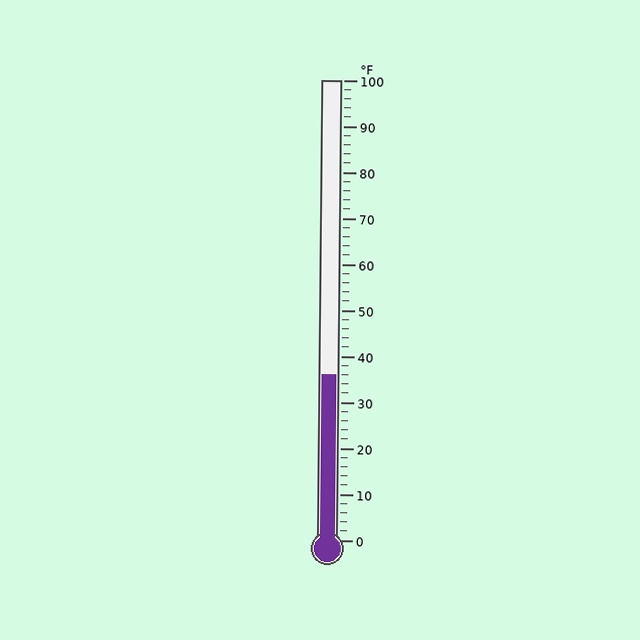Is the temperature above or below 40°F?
The temperature is below 40°F.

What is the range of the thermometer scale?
The thermometer scale ranges from 0°F to 100°F.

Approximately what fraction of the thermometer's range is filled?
The thermometer is filled to approximately 35% of its range.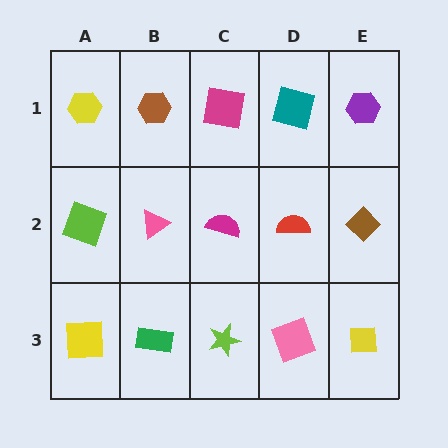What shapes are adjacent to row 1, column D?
A red semicircle (row 2, column D), a magenta square (row 1, column C), a purple hexagon (row 1, column E).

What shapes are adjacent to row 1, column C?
A magenta semicircle (row 2, column C), a brown hexagon (row 1, column B), a teal square (row 1, column D).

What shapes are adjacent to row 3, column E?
A brown diamond (row 2, column E), a pink square (row 3, column D).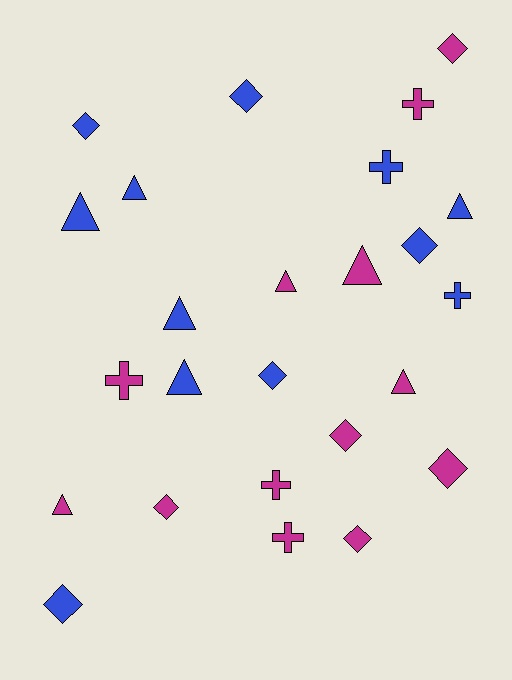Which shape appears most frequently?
Diamond, with 10 objects.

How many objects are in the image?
There are 25 objects.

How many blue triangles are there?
There are 5 blue triangles.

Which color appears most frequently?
Magenta, with 13 objects.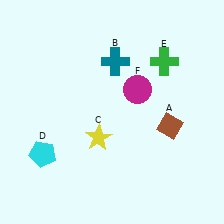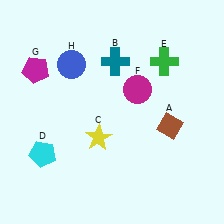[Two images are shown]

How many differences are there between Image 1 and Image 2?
There are 2 differences between the two images.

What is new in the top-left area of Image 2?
A blue circle (H) was added in the top-left area of Image 2.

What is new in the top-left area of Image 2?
A magenta pentagon (G) was added in the top-left area of Image 2.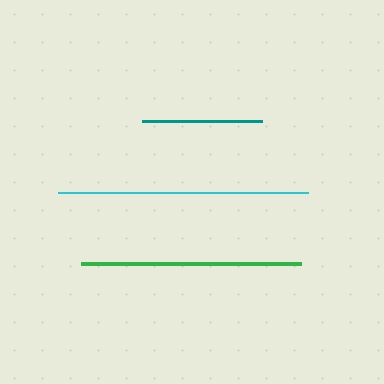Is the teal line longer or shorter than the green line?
The green line is longer than the teal line.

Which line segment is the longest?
The cyan line is the longest at approximately 250 pixels.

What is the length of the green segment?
The green segment is approximately 220 pixels long.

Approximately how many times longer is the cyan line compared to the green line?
The cyan line is approximately 1.1 times the length of the green line.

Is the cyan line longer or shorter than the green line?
The cyan line is longer than the green line.